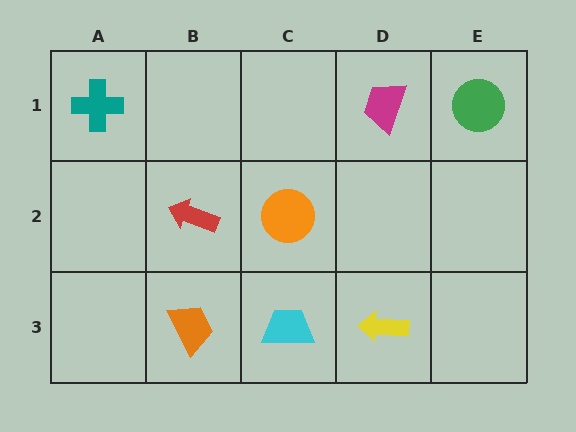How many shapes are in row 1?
3 shapes.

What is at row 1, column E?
A green circle.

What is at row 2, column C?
An orange circle.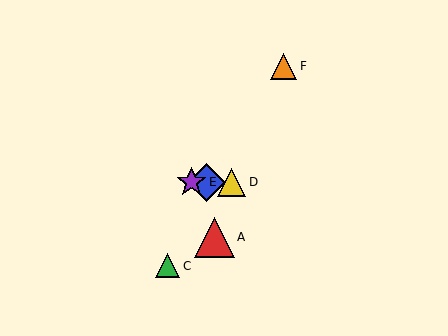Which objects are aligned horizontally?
Objects B, D, E are aligned horizontally.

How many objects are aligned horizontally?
3 objects (B, D, E) are aligned horizontally.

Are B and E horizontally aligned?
Yes, both are at y≈182.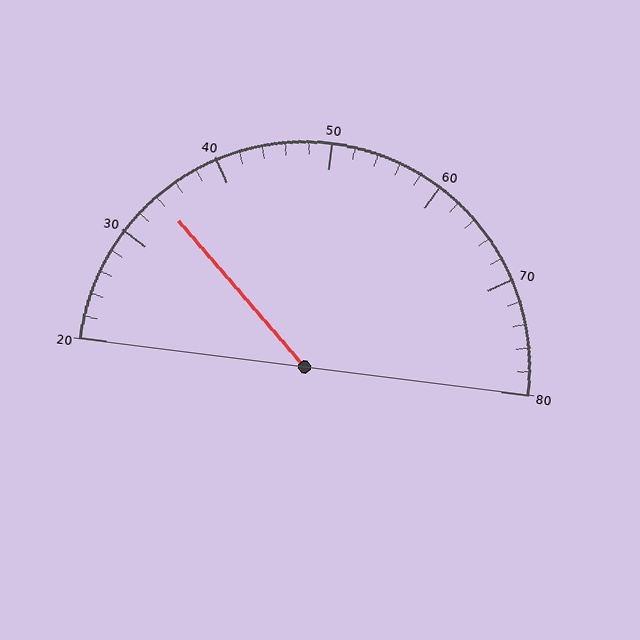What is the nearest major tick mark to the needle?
The nearest major tick mark is 30.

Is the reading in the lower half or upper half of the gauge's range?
The reading is in the lower half of the range (20 to 80).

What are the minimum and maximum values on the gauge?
The gauge ranges from 20 to 80.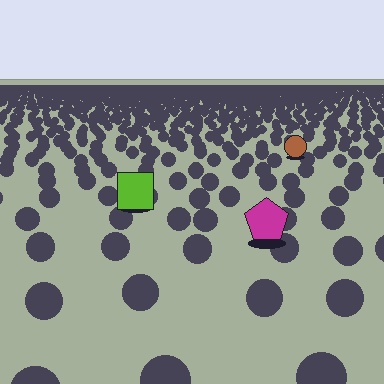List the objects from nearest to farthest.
From nearest to farthest: the magenta pentagon, the lime square, the brown circle.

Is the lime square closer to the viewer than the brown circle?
Yes. The lime square is closer — you can tell from the texture gradient: the ground texture is coarser near it.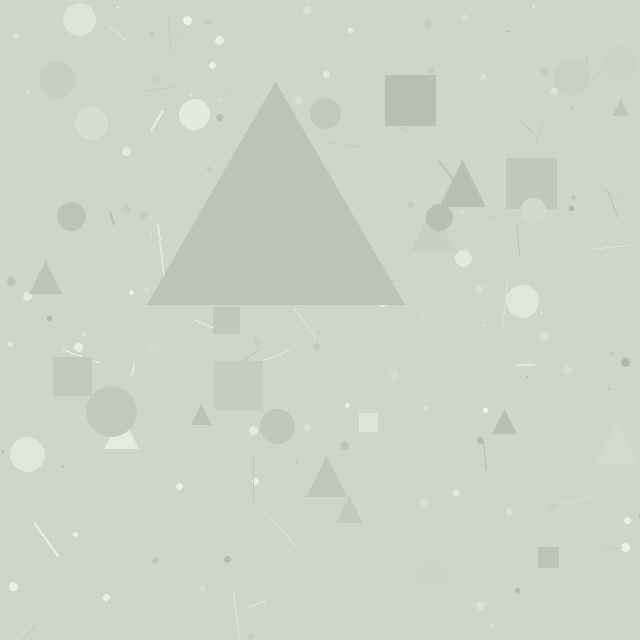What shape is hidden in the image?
A triangle is hidden in the image.